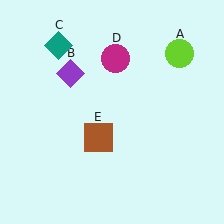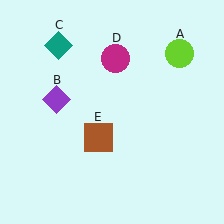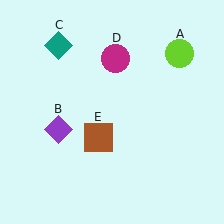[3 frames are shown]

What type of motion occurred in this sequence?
The purple diamond (object B) rotated counterclockwise around the center of the scene.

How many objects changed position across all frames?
1 object changed position: purple diamond (object B).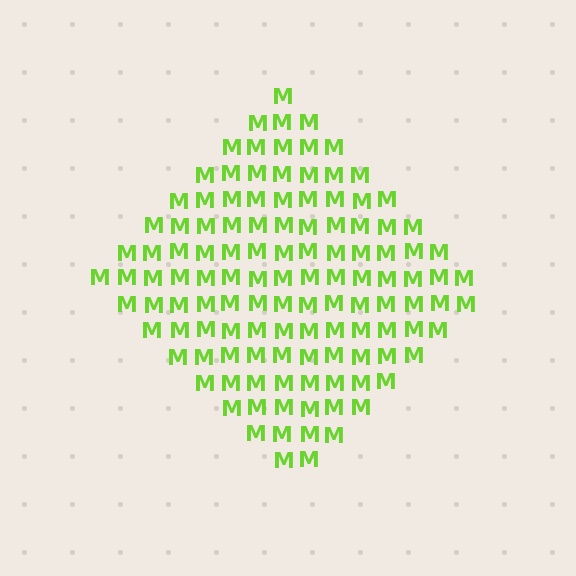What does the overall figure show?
The overall figure shows a diamond.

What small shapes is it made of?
It is made of small letter M's.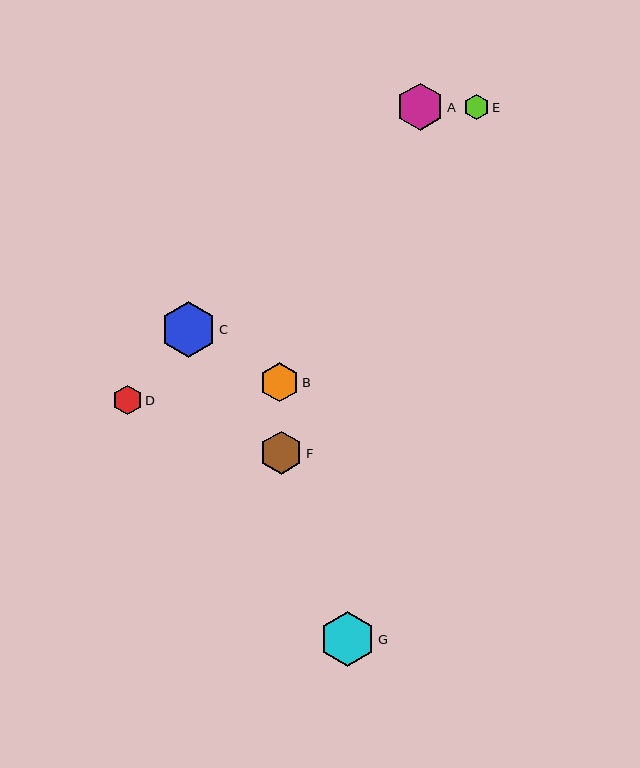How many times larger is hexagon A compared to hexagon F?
Hexagon A is approximately 1.1 times the size of hexagon F.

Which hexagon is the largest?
Hexagon G is the largest with a size of approximately 55 pixels.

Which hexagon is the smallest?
Hexagon E is the smallest with a size of approximately 25 pixels.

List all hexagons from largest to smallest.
From largest to smallest: G, C, A, F, B, D, E.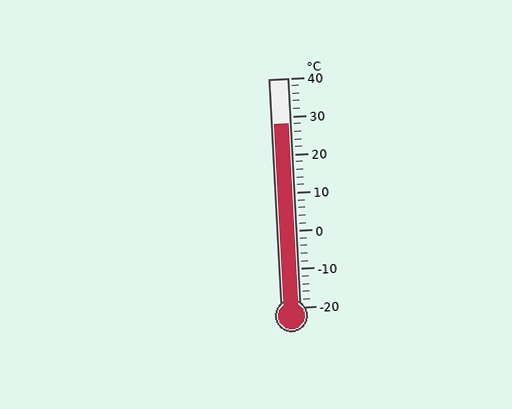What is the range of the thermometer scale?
The thermometer scale ranges from -20°C to 40°C.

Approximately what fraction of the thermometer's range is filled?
The thermometer is filled to approximately 80% of its range.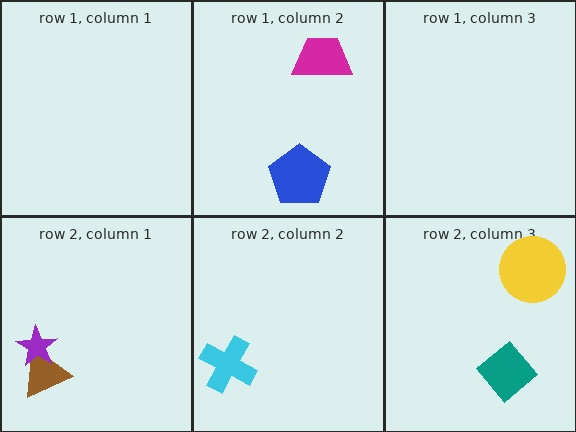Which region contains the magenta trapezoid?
The row 1, column 2 region.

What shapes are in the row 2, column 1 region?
The brown triangle, the purple star.